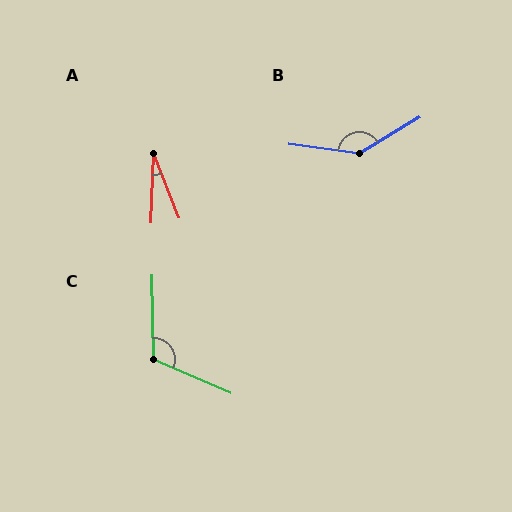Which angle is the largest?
B, at approximately 142 degrees.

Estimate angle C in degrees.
Approximately 115 degrees.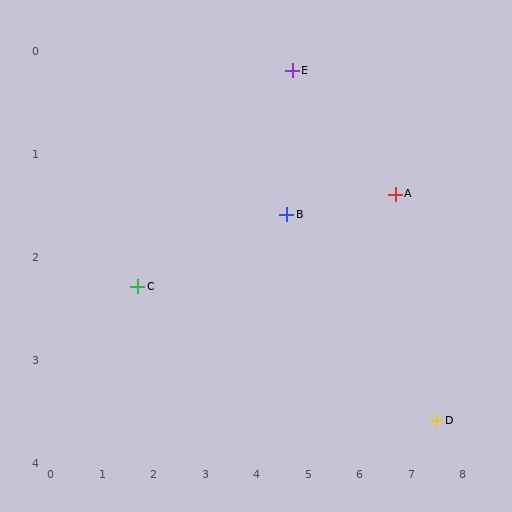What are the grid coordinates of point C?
Point C is at approximately (1.7, 2.3).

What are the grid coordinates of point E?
Point E is at approximately (4.7, 0.2).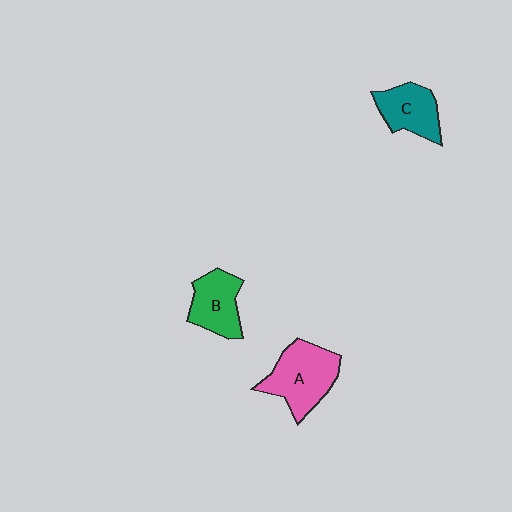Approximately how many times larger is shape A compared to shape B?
Approximately 1.4 times.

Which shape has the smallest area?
Shape C (teal).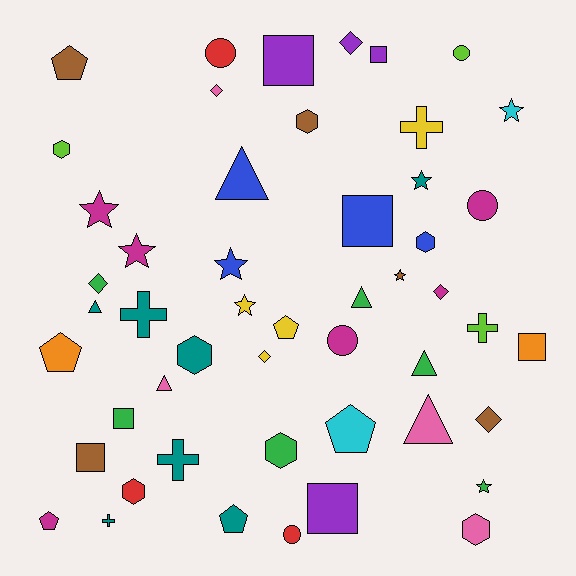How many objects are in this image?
There are 50 objects.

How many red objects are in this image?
There are 3 red objects.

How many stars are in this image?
There are 8 stars.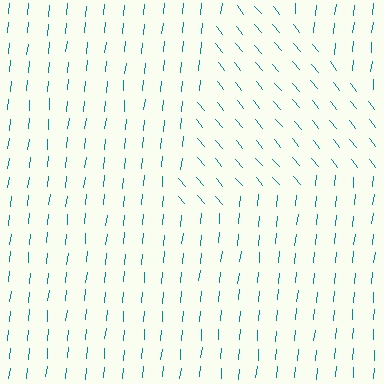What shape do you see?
I see a triangle.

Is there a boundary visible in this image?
Yes, there is a texture boundary formed by a change in line orientation.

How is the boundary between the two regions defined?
The boundary is defined purely by a change in line orientation (approximately 45 degrees difference). All lines are the same color and thickness.